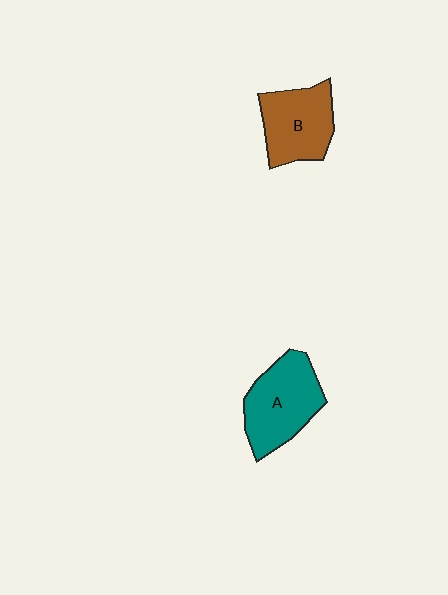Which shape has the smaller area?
Shape B (brown).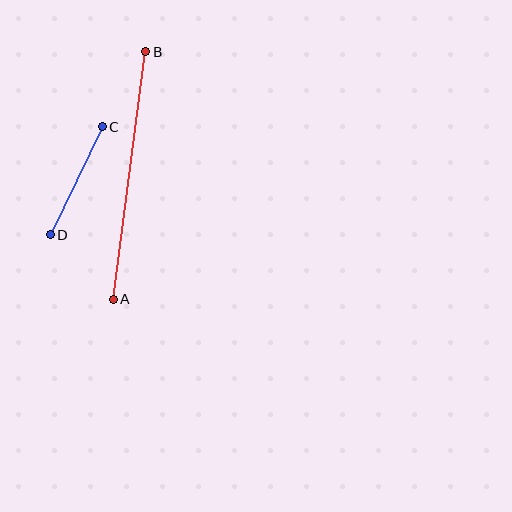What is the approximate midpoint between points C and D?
The midpoint is at approximately (76, 181) pixels.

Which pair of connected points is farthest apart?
Points A and B are farthest apart.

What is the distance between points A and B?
The distance is approximately 250 pixels.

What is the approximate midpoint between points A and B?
The midpoint is at approximately (129, 175) pixels.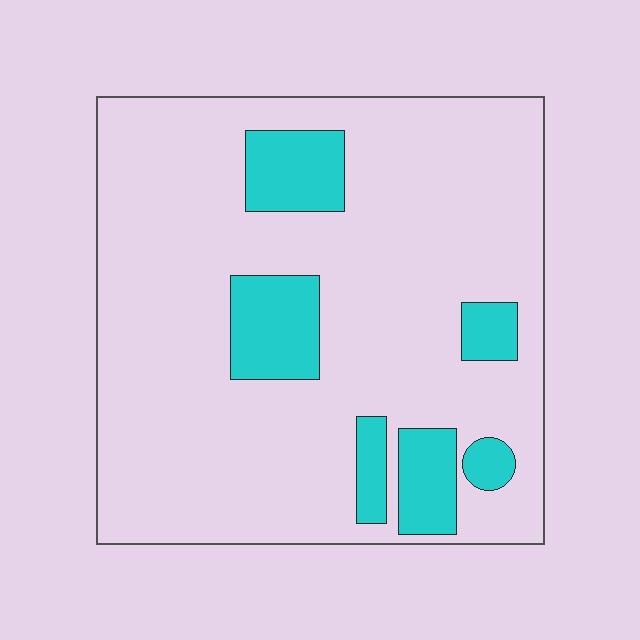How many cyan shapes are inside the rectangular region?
6.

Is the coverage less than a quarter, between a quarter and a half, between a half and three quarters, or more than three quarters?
Less than a quarter.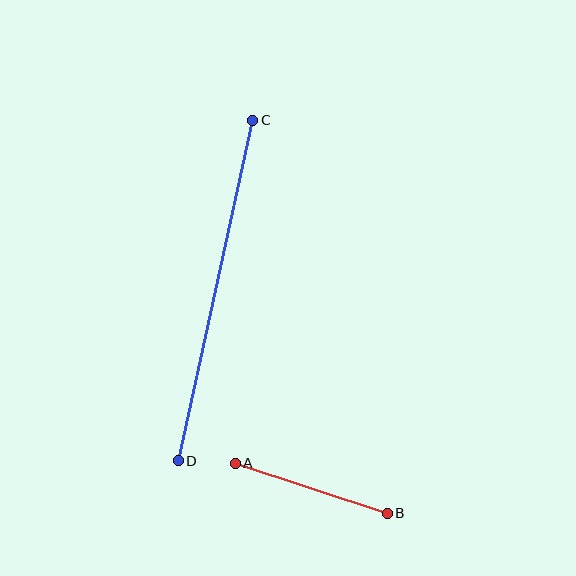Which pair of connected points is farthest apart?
Points C and D are farthest apart.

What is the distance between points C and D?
The distance is approximately 349 pixels.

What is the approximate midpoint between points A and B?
The midpoint is at approximately (311, 488) pixels.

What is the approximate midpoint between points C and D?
The midpoint is at approximately (216, 291) pixels.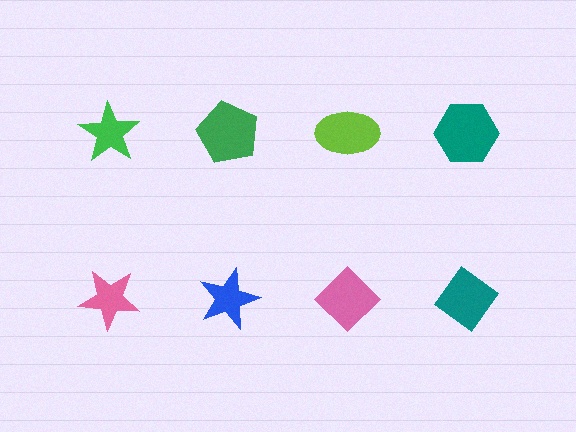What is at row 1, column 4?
A teal hexagon.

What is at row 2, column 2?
A blue star.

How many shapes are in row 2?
4 shapes.